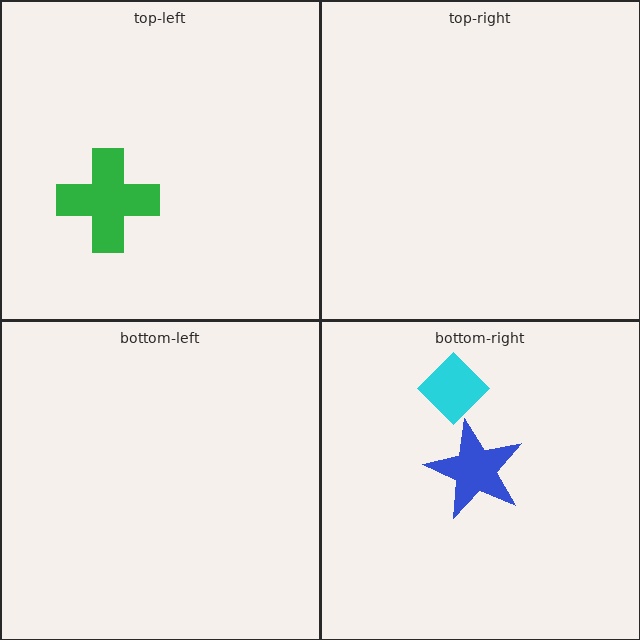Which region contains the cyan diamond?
The bottom-right region.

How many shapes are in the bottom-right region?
2.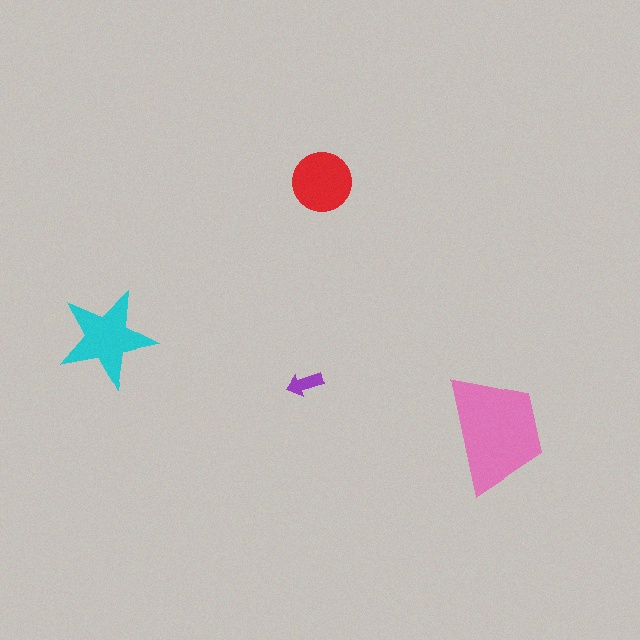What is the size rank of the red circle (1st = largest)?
3rd.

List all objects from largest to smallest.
The pink trapezoid, the cyan star, the red circle, the purple arrow.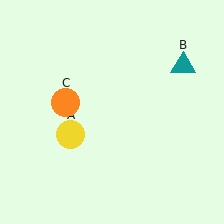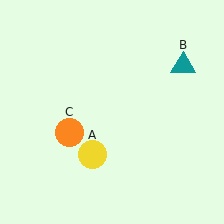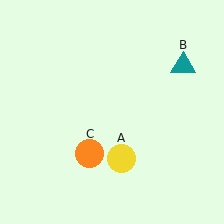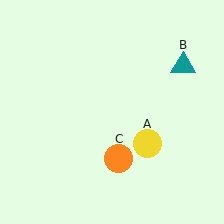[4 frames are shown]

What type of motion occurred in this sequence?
The yellow circle (object A), orange circle (object C) rotated counterclockwise around the center of the scene.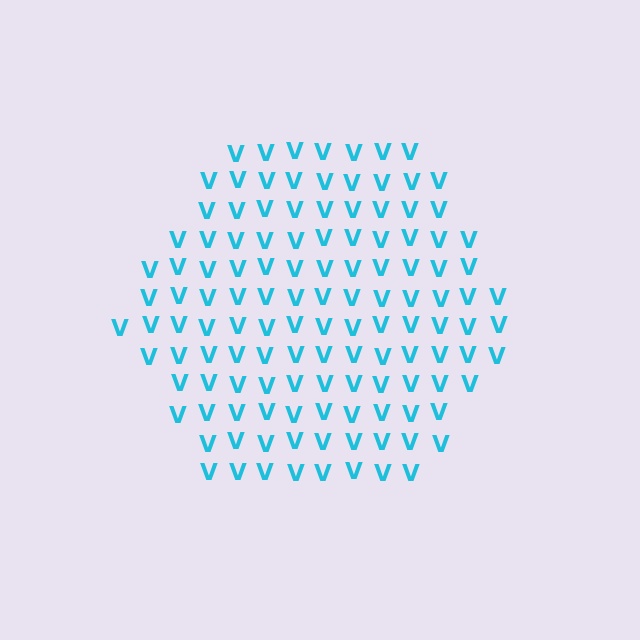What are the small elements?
The small elements are letter V's.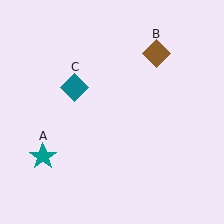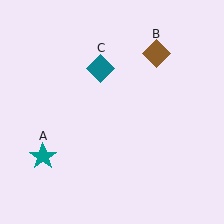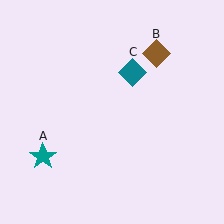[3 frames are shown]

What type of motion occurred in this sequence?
The teal diamond (object C) rotated clockwise around the center of the scene.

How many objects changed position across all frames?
1 object changed position: teal diamond (object C).